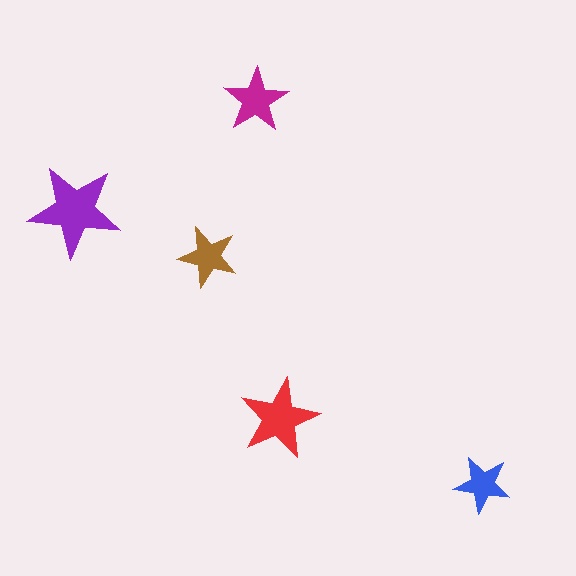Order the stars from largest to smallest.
the purple one, the red one, the magenta one, the brown one, the blue one.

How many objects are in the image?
There are 5 objects in the image.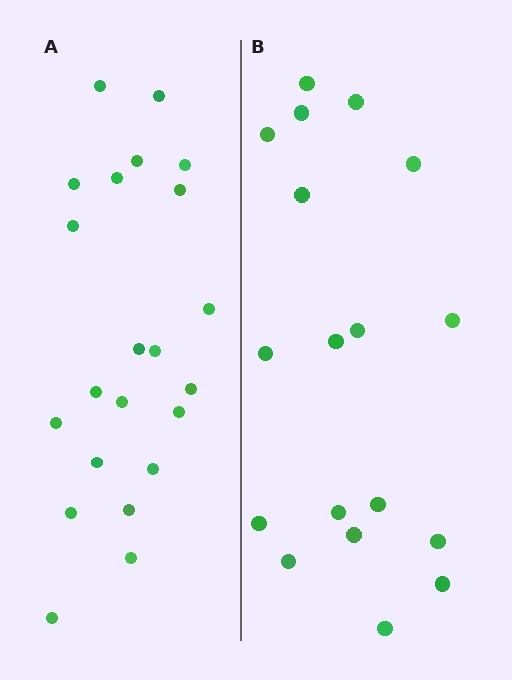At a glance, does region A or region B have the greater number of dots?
Region A (the left region) has more dots.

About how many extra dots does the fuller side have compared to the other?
Region A has about 4 more dots than region B.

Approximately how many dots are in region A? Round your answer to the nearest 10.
About 20 dots. (The exact count is 22, which rounds to 20.)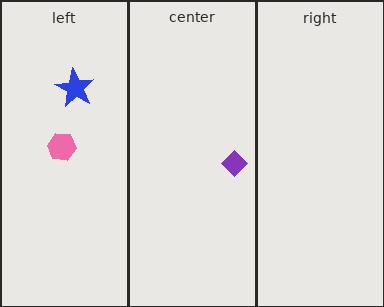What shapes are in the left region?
The blue star, the pink hexagon.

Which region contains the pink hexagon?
The left region.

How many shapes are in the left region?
2.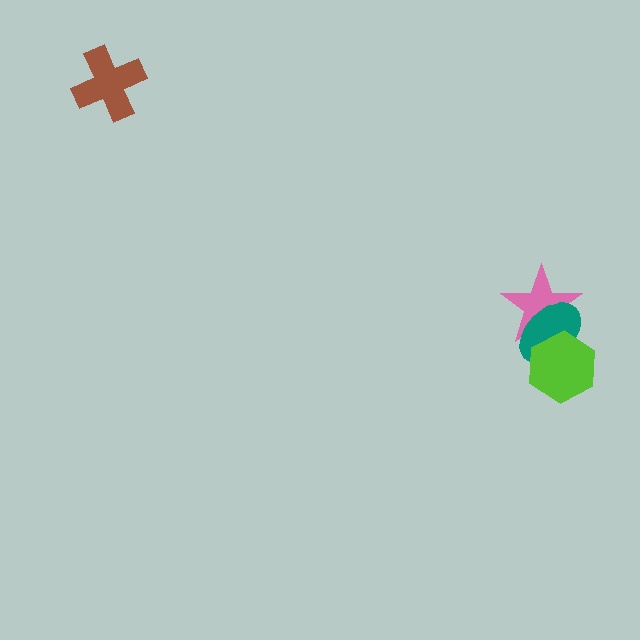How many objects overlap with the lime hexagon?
2 objects overlap with the lime hexagon.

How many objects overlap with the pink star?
2 objects overlap with the pink star.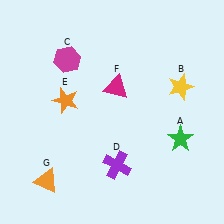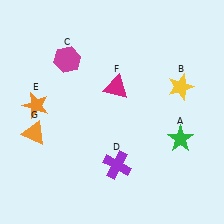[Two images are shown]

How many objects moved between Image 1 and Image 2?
2 objects moved between the two images.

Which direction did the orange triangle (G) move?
The orange triangle (G) moved up.